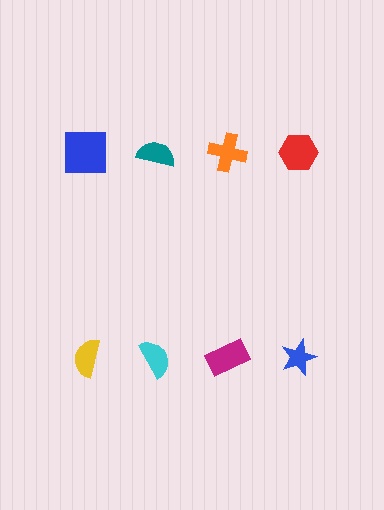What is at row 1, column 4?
A red hexagon.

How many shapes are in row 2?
4 shapes.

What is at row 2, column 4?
A blue star.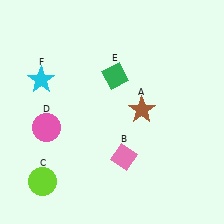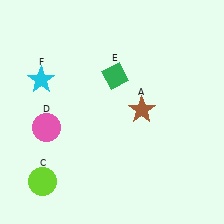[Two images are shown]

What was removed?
The pink diamond (B) was removed in Image 2.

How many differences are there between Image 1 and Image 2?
There is 1 difference between the two images.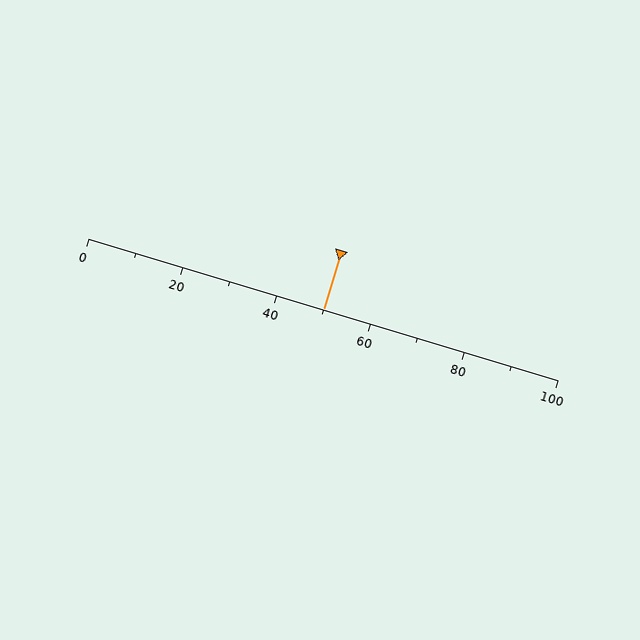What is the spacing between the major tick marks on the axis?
The major ticks are spaced 20 apart.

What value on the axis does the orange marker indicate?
The marker indicates approximately 50.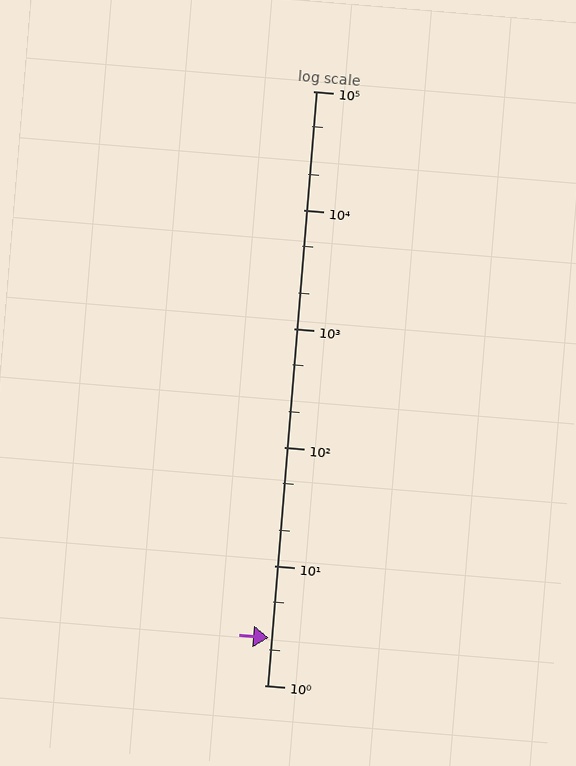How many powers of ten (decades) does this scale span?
The scale spans 5 decades, from 1 to 100000.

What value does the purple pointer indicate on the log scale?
The pointer indicates approximately 2.5.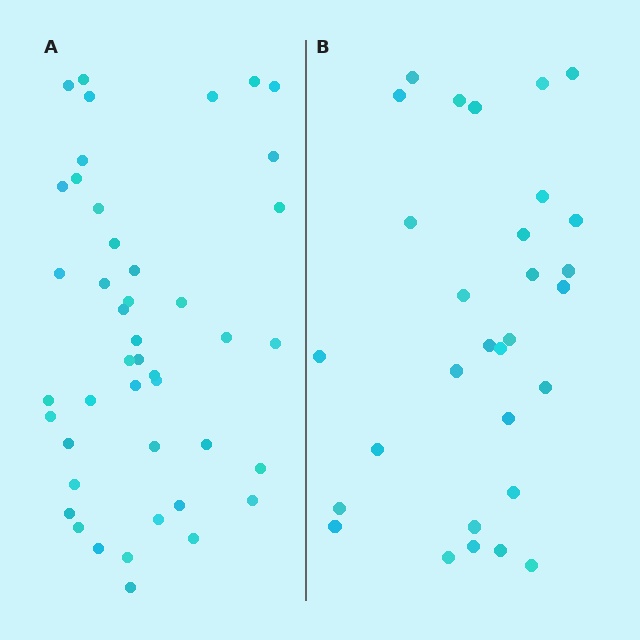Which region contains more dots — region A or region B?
Region A (the left region) has more dots.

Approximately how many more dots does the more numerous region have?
Region A has approximately 15 more dots than region B.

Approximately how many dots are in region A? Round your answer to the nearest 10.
About 40 dots. (The exact count is 44, which rounds to 40.)